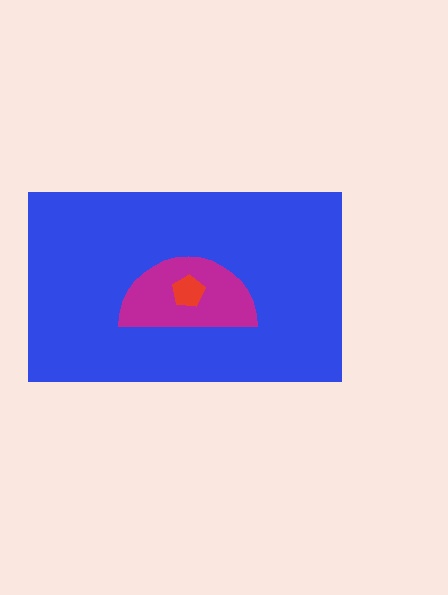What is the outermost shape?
The blue rectangle.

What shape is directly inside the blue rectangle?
The magenta semicircle.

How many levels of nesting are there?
3.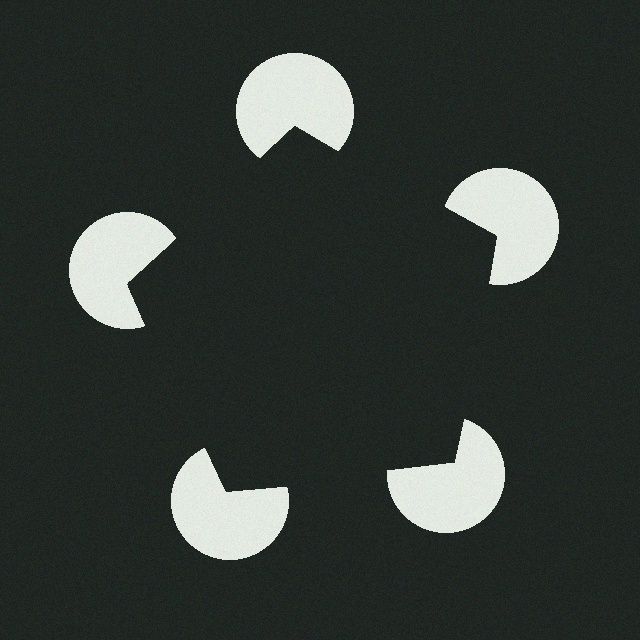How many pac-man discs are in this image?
There are 5 — one at each vertex of the illusory pentagon.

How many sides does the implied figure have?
5 sides.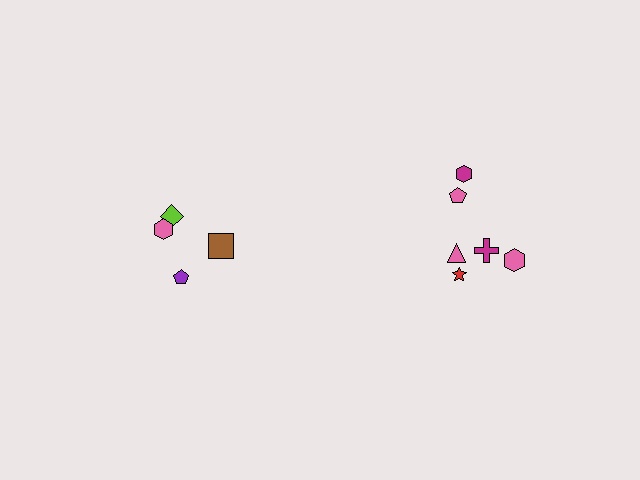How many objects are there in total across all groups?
There are 10 objects.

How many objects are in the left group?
There are 4 objects.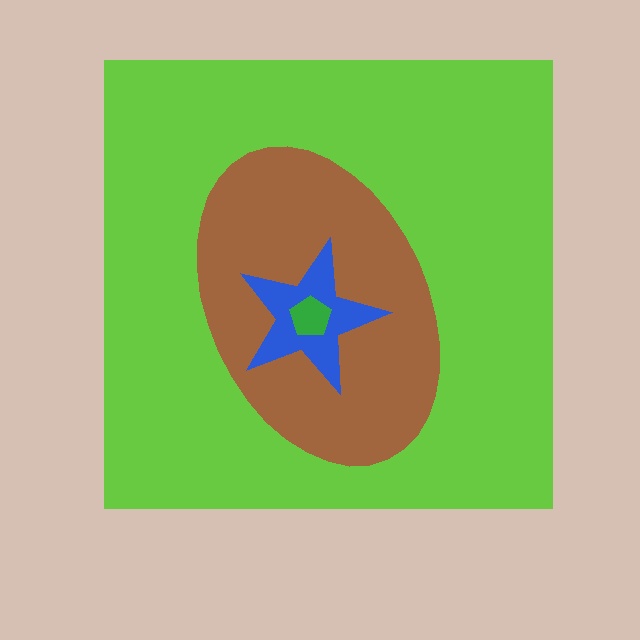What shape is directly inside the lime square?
The brown ellipse.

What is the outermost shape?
The lime square.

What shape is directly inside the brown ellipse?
The blue star.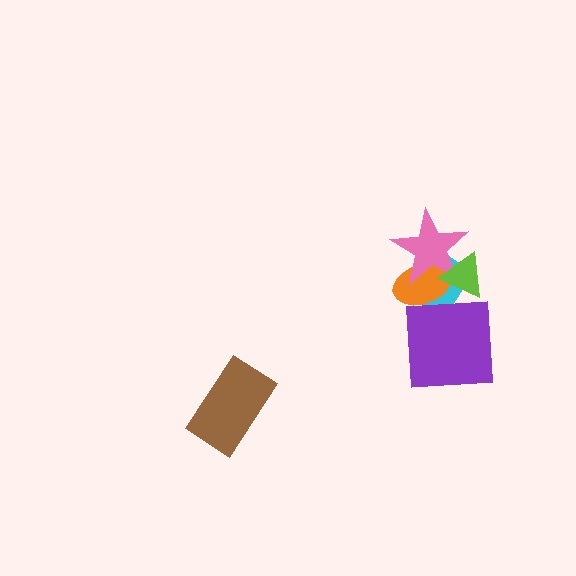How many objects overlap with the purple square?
1 object overlaps with the purple square.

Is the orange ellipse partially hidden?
Yes, it is partially covered by another shape.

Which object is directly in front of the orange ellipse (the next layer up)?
The pink star is directly in front of the orange ellipse.